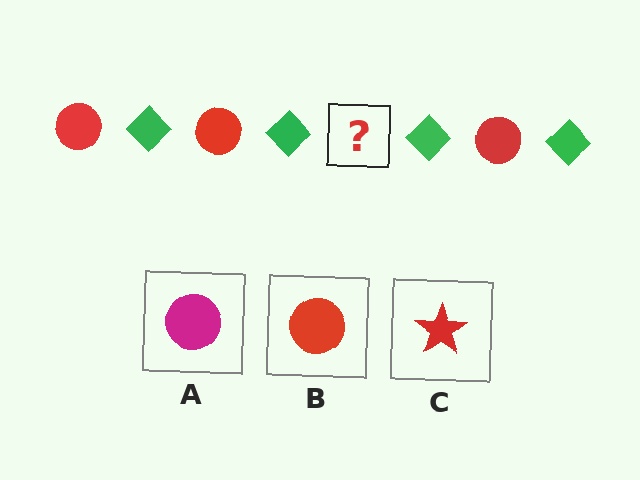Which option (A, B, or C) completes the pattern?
B.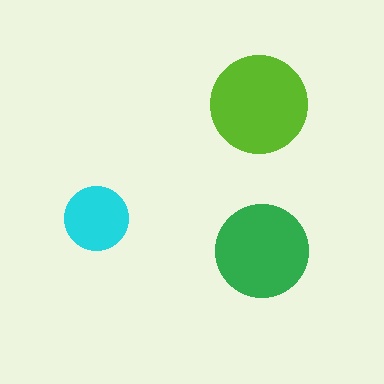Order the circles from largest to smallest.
the lime one, the green one, the cyan one.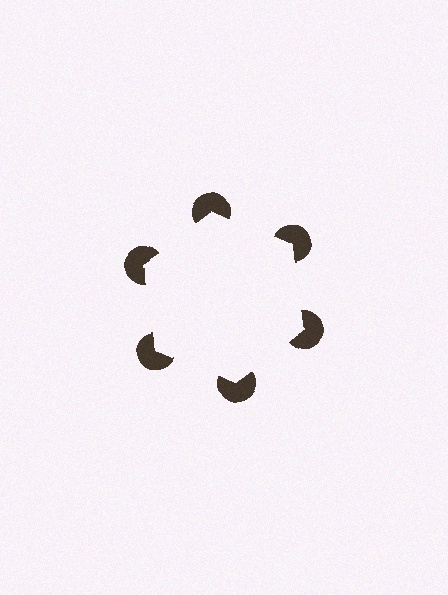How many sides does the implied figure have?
6 sides.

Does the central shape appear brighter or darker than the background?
It typically appears slightly brighter than the background, even though no actual brightness change is drawn.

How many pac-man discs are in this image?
There are 6 — one at each vertex of the illusory hexagon.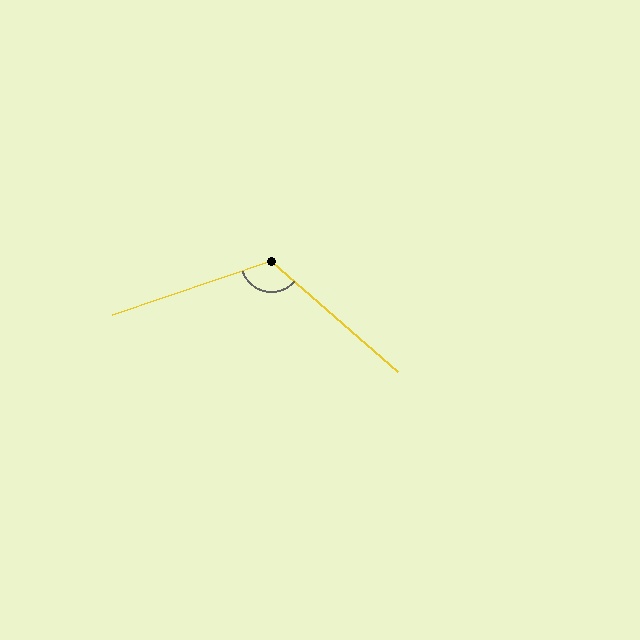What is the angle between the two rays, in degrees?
Approximately 120 degrees.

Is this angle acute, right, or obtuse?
It is obtuse.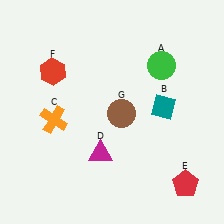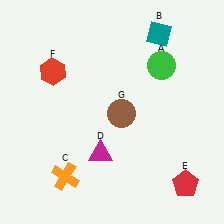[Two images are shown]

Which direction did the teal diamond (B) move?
The teal diamond (B) moved up.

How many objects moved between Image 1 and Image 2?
2 objects moved between the two images.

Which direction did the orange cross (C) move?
The orange cross (C) moved down.